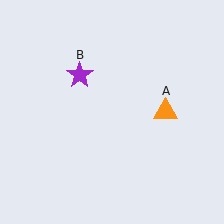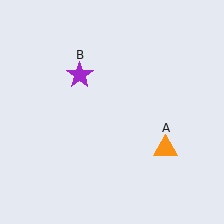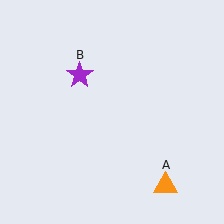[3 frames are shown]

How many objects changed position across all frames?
1 object changed position: orange triangle (object A).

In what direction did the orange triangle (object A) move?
The orange triangle (object A) moved down.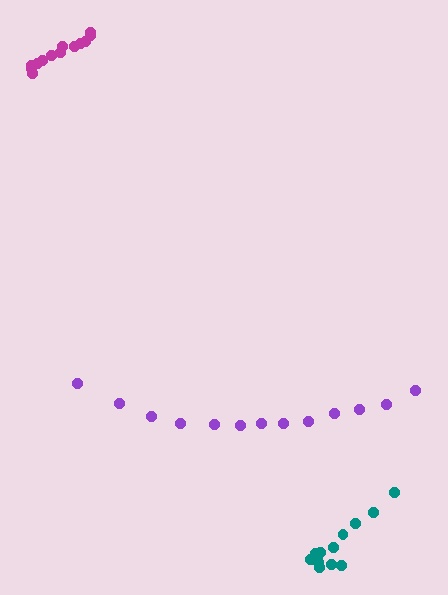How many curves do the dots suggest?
There are 3 distinct paths.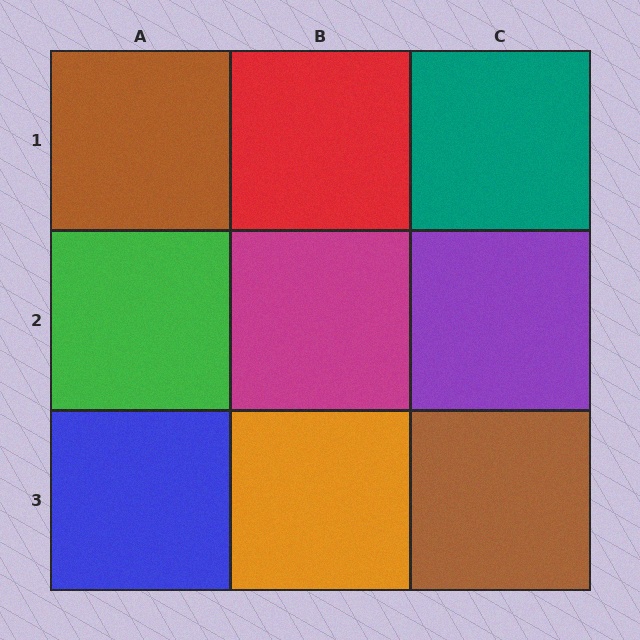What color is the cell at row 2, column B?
Magenta.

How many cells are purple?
1 cell is purple.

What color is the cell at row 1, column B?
Red.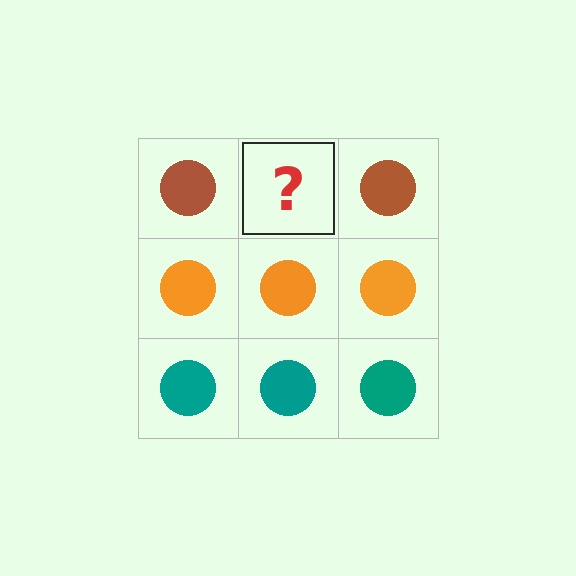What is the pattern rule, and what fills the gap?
The rule is that each row has a consistent color. The gap should be filled with a brown circle.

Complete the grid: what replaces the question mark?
The question mark should be replaced with a brown circle.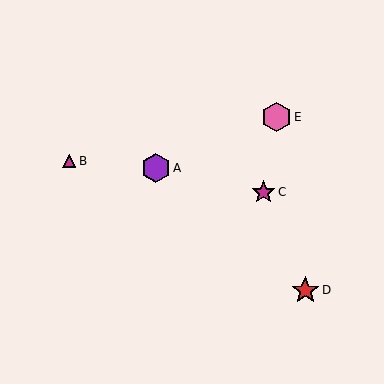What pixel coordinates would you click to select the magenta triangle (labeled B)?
Click at (69, 161) to select the magenta triangle B.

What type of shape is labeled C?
Shape C is a magenta star.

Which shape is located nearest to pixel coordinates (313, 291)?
The red star (labeled D) at (305, 290) is nearest to that location.